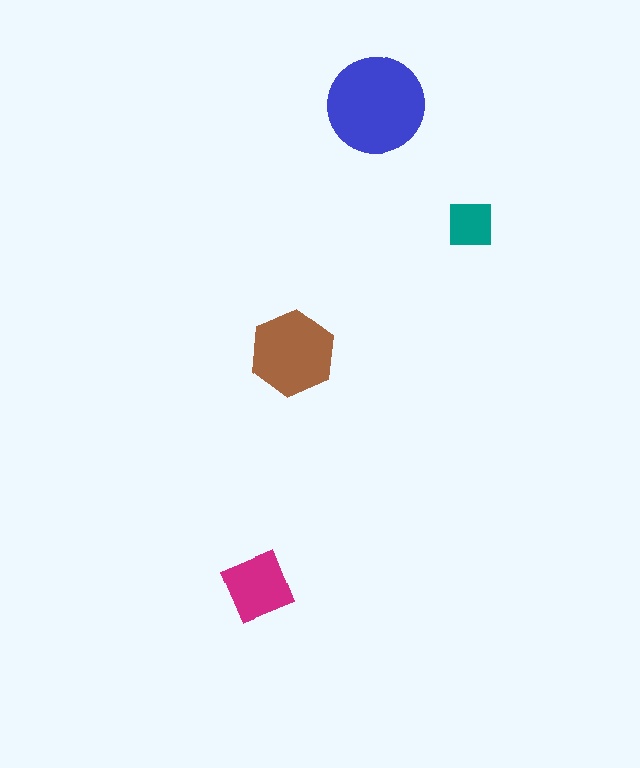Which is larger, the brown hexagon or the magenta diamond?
The brown hexagon.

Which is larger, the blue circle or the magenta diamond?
The blue circle.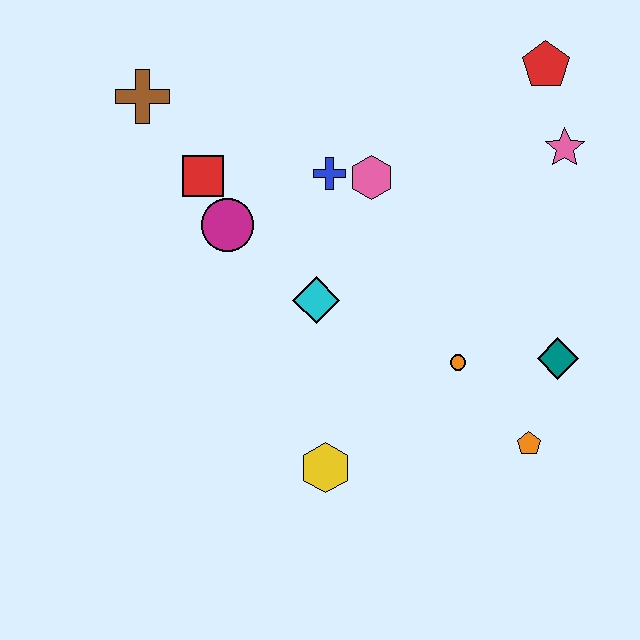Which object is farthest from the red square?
The orange pentagon is farthest from the red square.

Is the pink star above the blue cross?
Yes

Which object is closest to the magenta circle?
The red square is closest to the magenta circle.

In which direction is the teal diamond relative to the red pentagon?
The teal diamond is below the red pentagon.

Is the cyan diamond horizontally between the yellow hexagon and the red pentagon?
No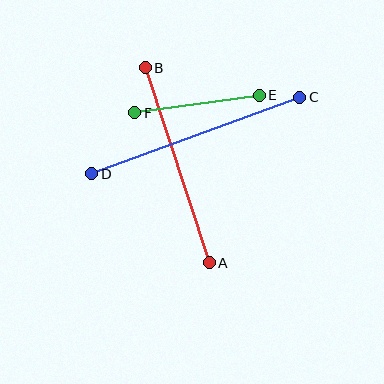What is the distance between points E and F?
The distance is approximately 125 pixels.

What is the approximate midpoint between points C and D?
The midpoint is at approximately (196, 135) pixels.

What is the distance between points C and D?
The distance is approximately 222 pixels.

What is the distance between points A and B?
The distance is approximately 205 pixels.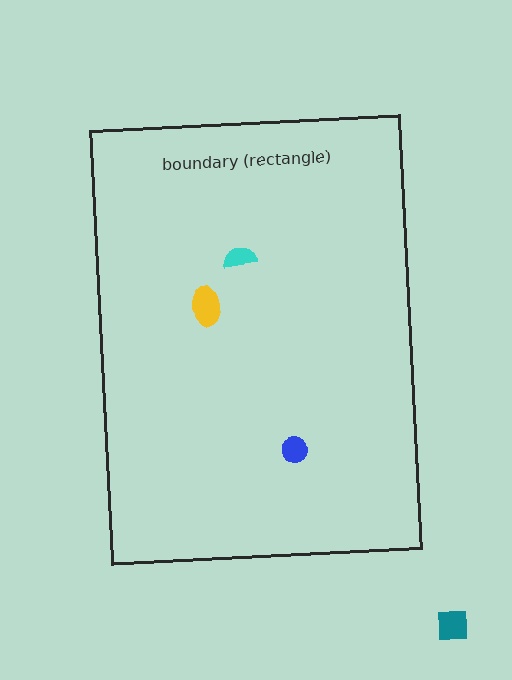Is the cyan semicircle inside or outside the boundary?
Inside.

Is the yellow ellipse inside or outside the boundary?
Inside.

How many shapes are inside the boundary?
3 inside, 1 outside.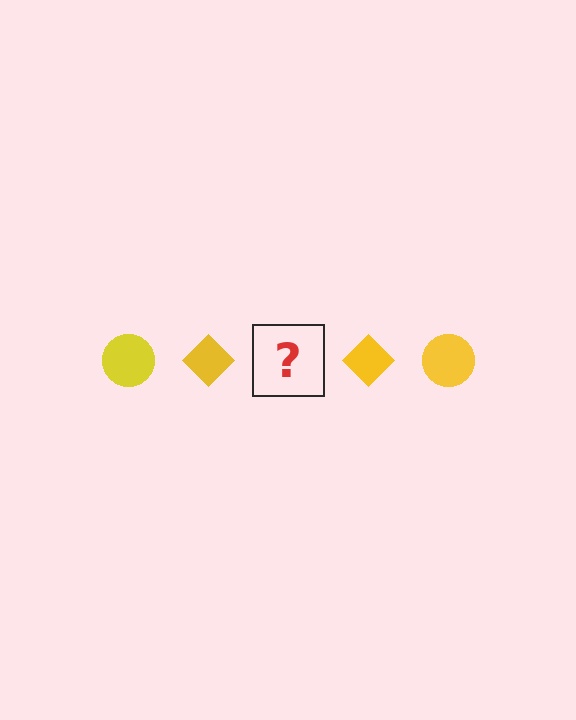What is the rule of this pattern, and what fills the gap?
The rule is that the pattern cycles through circle, diamond shapes in yellow. The gap should be filled with a yellow circle.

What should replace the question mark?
The question mark should be replaced with a yellow circle.